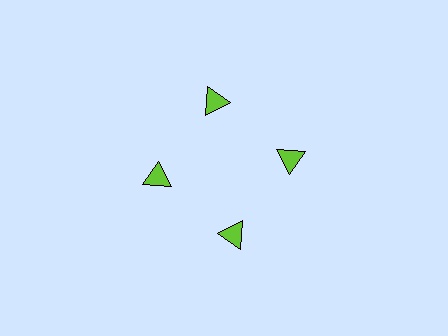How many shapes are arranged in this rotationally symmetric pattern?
There are 4 shapes, arranged in 4 groups of 1.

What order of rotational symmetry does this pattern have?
This pattern has 4-fold rotational symmetry.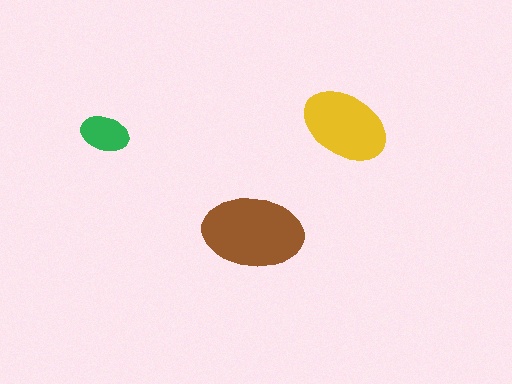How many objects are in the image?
There are 3 objects in the image.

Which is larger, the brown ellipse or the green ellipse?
The brown one.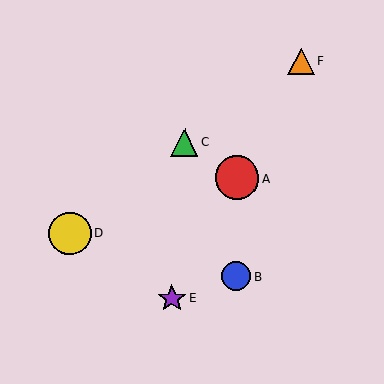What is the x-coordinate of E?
Object E is at x≈172.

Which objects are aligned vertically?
Objects A, B are aligned vertically.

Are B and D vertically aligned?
No, B is at x≈236 and D is at x≈70.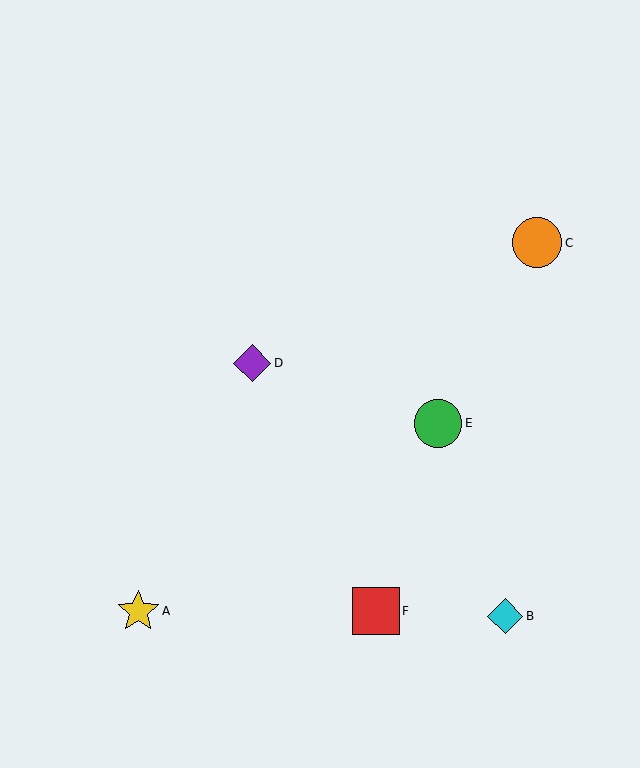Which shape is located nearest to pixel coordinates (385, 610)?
The red square (labeled F) at (376, 611) is nearest to that location.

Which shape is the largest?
The orange circle (labeled C) is the largest.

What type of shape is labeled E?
Shape E is a green circle.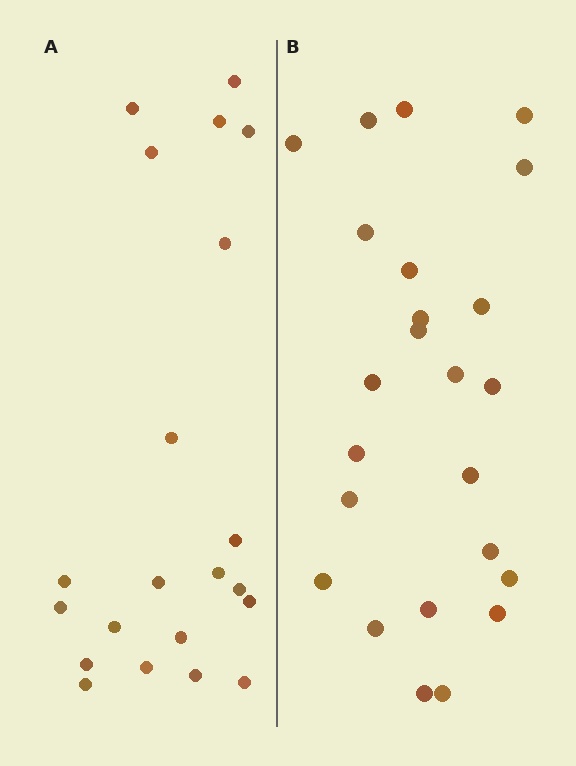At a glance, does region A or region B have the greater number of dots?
Region B (the right region) has more dots.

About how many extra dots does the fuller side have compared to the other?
Region B has just a few more — roughly 2 or 3 more dots than region A.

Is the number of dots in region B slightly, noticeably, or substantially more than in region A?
Region B has only slightly more — the two regions are fairly close. The ratio is roughly 1.1 to 1.